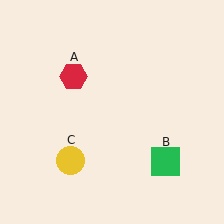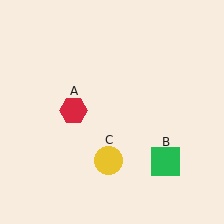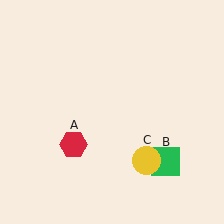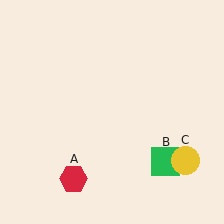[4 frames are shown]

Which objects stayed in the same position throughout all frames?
Green square (object B) remained stationary.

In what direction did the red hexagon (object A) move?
The red hexagon (object A) moved down.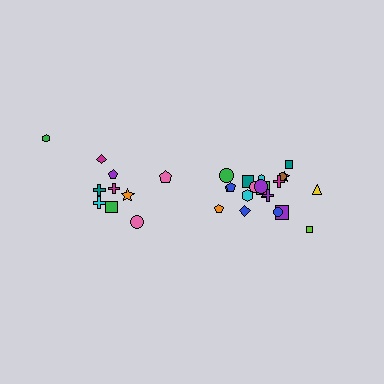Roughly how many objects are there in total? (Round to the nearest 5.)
Roughly 30 objects in total.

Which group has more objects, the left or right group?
The right group.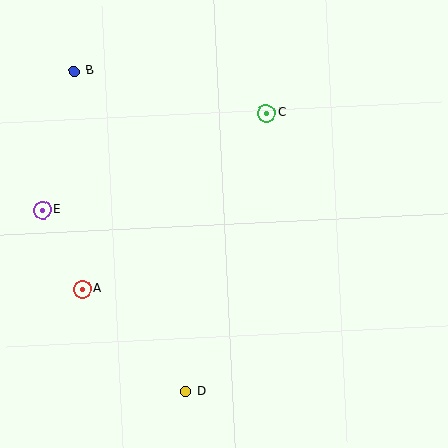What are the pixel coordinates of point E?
Point E is at (43, 210).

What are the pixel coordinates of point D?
Point D is at (186, 392).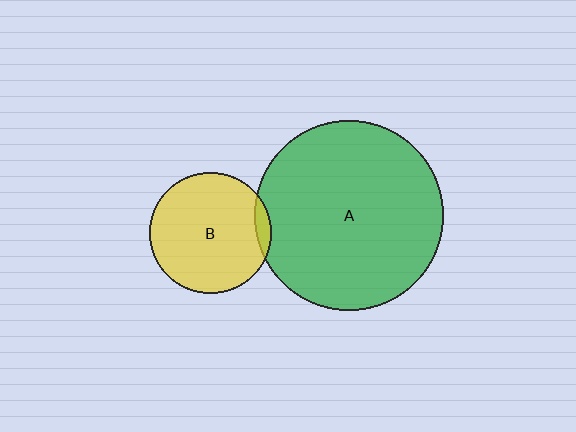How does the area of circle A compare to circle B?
Approximately 2.4 times.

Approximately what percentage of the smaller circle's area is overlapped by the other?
Approximately 5%.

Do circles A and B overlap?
Yes.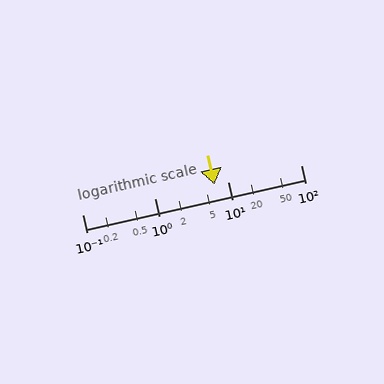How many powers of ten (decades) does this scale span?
The scale spans 3 decades, from 0.1 to 100.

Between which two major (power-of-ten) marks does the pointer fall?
The pointer is between 1 and 10.